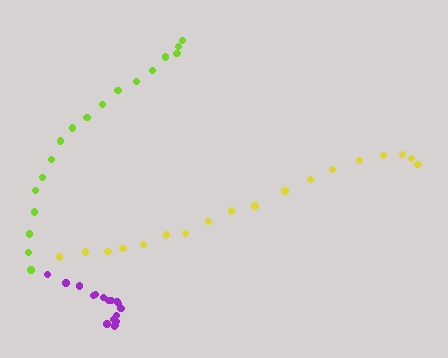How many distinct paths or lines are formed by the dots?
There are 3 distinct paths.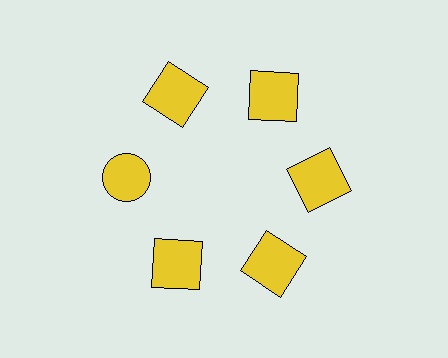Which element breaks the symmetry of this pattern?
The yellow circle at roughly the 9 o'clock position breaks the symmetry. All other shapes are yellow squares.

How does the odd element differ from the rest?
It has a different shape: circle instead of square.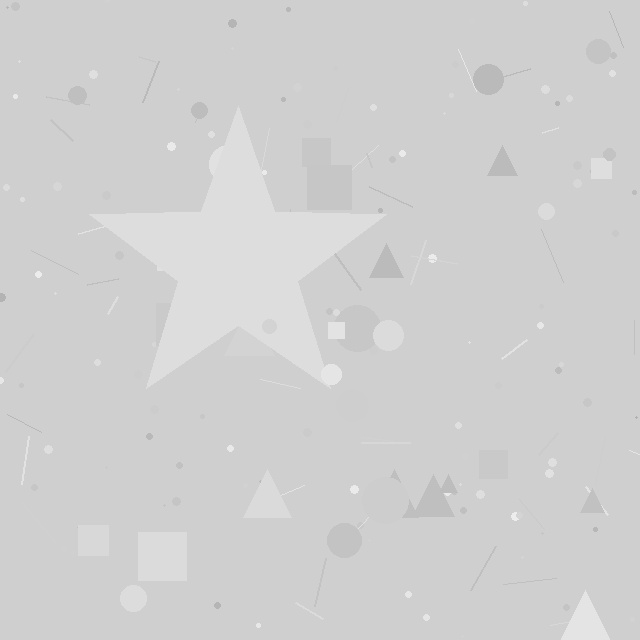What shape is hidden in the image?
A star is hidden in the image.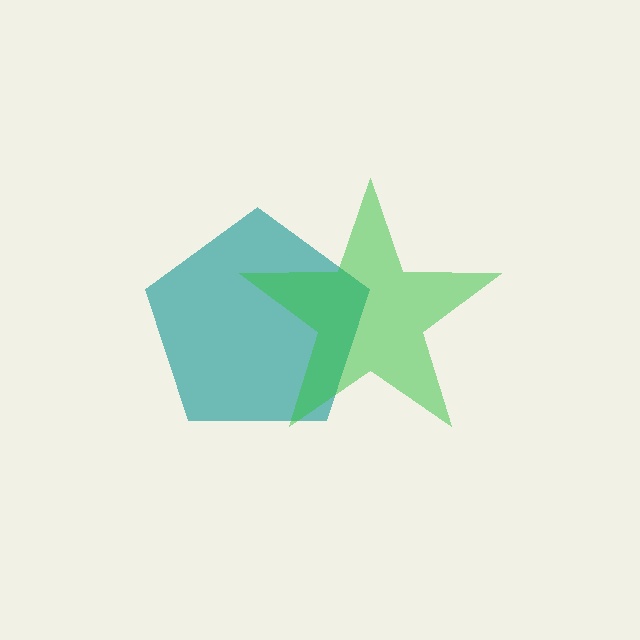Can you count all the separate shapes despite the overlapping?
Yes, there are 2 separate shapes.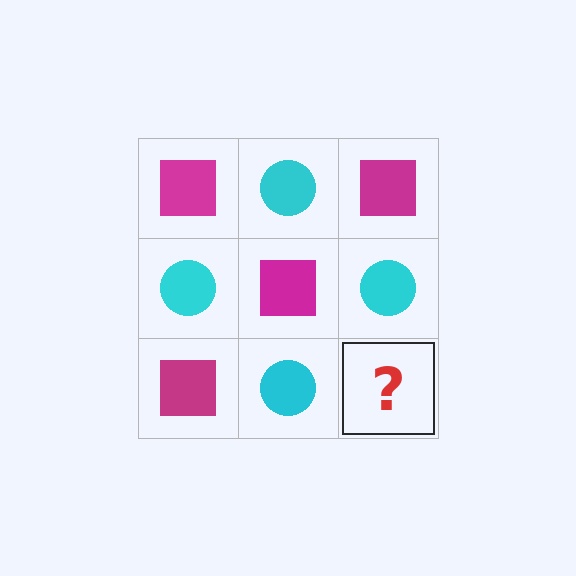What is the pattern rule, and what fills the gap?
The rule is that it alternates magenta square and cyan circle in a checkerboard pattern. The gap should be filled with a magenta square.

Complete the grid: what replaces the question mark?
The question mark should be replaced with a magenta square.